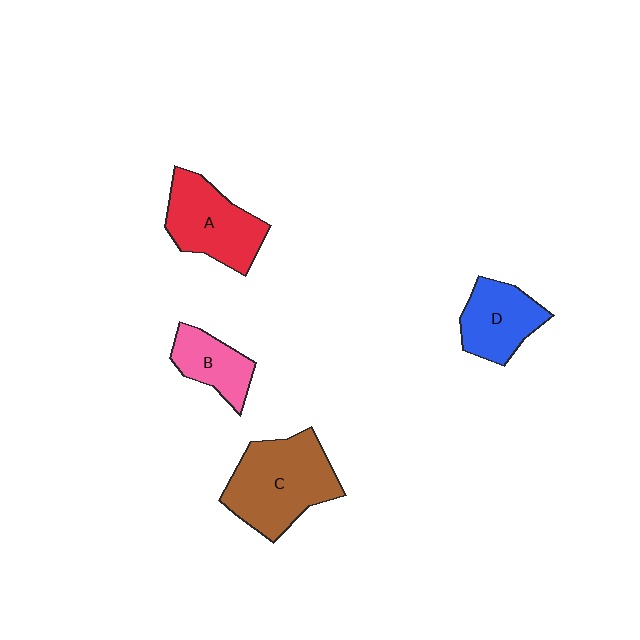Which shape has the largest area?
Shape C (brown).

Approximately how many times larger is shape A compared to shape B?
Approximately 1.6 times.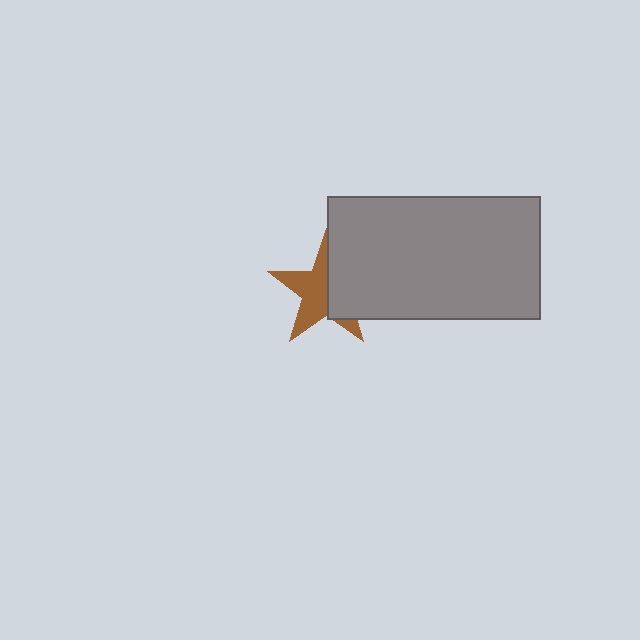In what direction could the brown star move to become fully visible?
The brown star could move left. That would shift it out from behind the gray rectangle entirely.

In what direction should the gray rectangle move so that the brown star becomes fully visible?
The gray rectangle should move right. That is the shortest direction to clear the overlap and leave the brown star fully visible.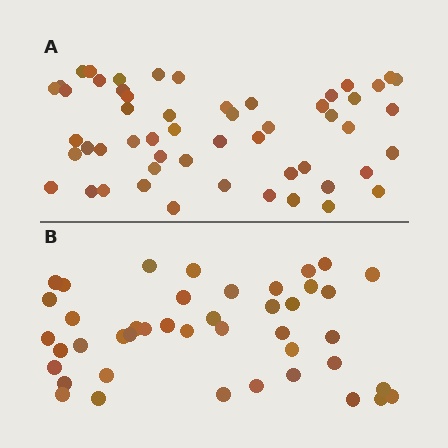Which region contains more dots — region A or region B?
Region A (the top region) has more dots.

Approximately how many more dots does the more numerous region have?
Region A has roughly 12 or so more dots than region B.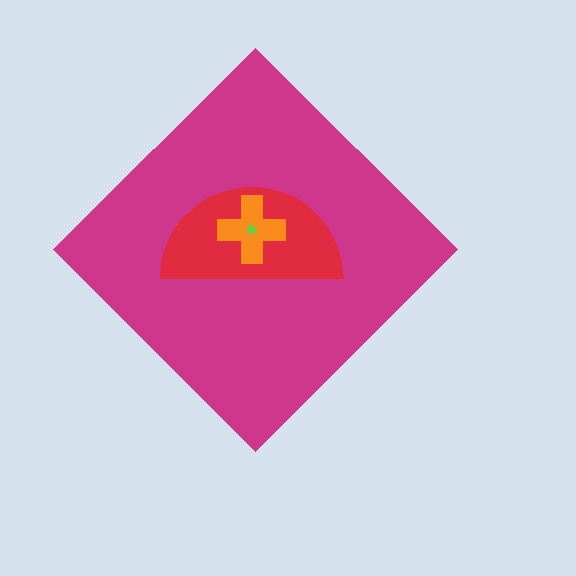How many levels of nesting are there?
4.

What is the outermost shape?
The magenta diamond.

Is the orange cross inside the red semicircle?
Yes.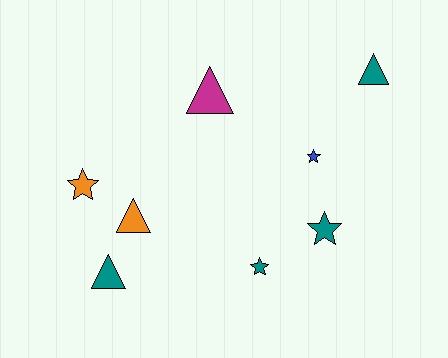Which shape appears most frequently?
Triangle, with 4 objects.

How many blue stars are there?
There is 1 blue star.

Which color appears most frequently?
Teal, with 4 objects.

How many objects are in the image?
There are 8 objects.